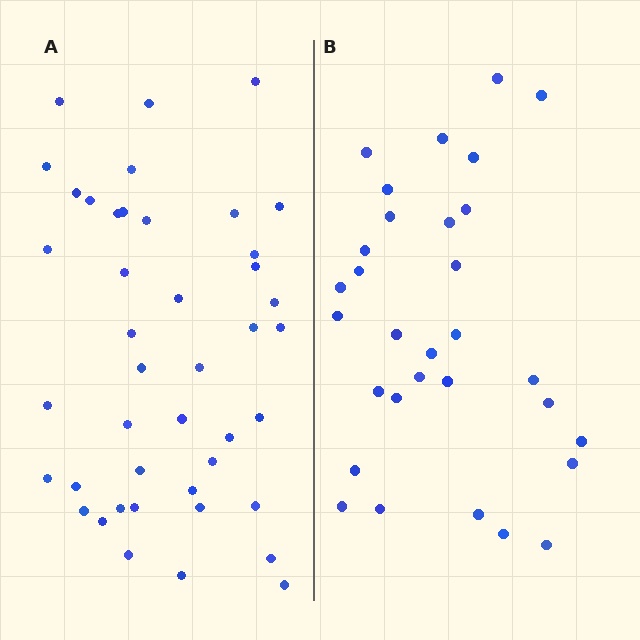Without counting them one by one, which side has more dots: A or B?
Region A (the left region) has more dots.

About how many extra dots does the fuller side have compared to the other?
Region A has roughly 12 or so more dots than region B.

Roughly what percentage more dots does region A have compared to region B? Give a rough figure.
About 40% more.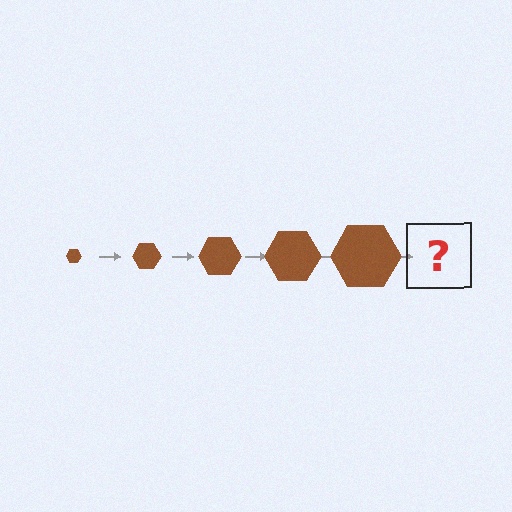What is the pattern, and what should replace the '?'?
The pattern is that the hexagon gets progressively larger each step. The '?' should be a brown hexagon, larger than the previous one.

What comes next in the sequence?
The next element should be a brown hexagon, larger than the previous one.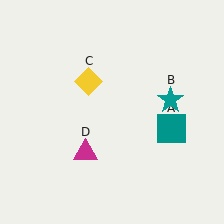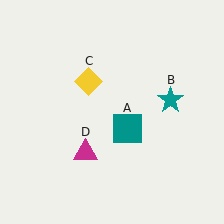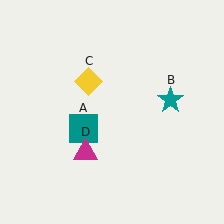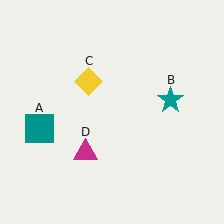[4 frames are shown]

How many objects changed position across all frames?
1 object changed position: teal square (object A).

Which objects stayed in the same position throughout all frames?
Teal star (object B) and yellow diamond (object C) and magenta triangle (object D) remained stationary.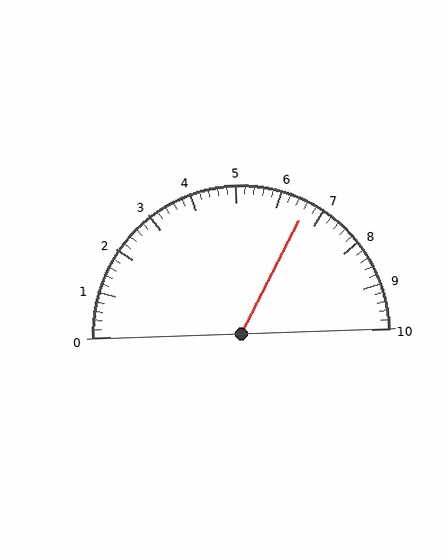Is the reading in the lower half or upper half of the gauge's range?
The reading is in the upper half of the range (0 to 10).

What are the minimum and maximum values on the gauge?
The gauge ranges from 0 to 10.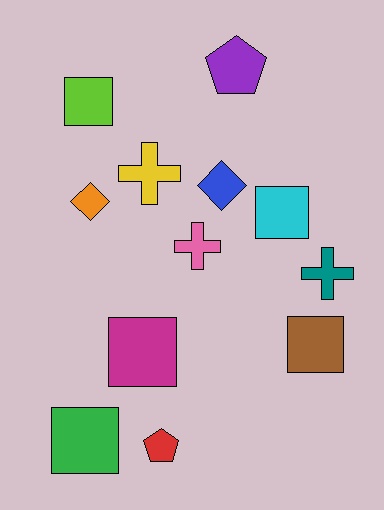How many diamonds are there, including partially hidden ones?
There are 2 diamonds.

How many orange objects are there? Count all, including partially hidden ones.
There is 1 orange object.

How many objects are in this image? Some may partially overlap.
There are 12 objects.